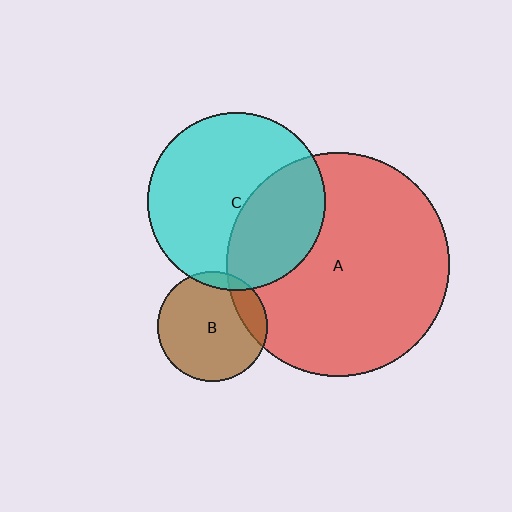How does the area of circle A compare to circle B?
Approximately 4.2 times.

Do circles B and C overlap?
Yes.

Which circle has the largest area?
Circle A (red).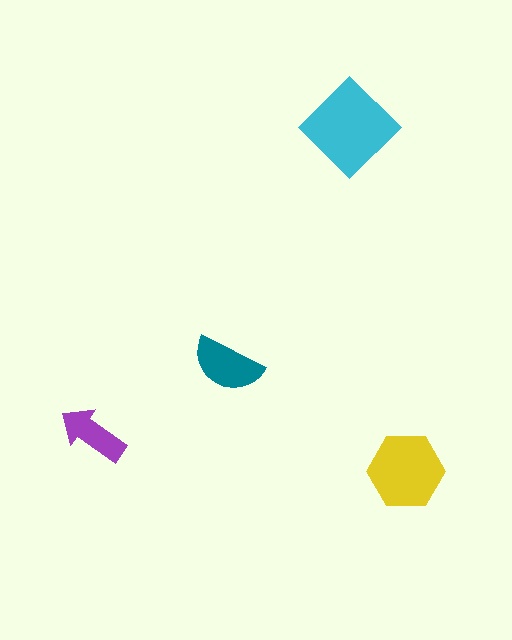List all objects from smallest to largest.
The purple arrow, the teal semicircle, the yellow hexagon, the cyan diamond.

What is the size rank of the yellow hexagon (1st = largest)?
2nd.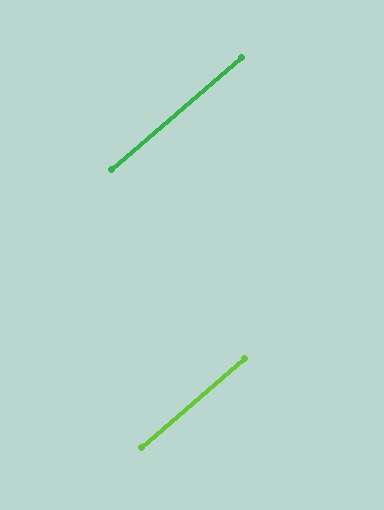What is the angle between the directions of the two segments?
Approximately 0 degrees.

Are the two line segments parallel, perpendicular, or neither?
Parallel — their directions differ by only 0.2°.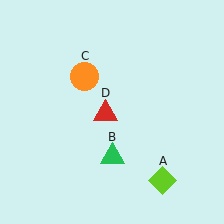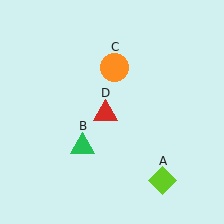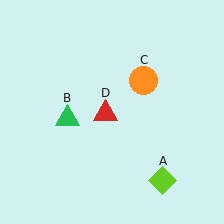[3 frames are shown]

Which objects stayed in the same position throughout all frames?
Lime diamond (object A) and red triangle (object D) remained stationary.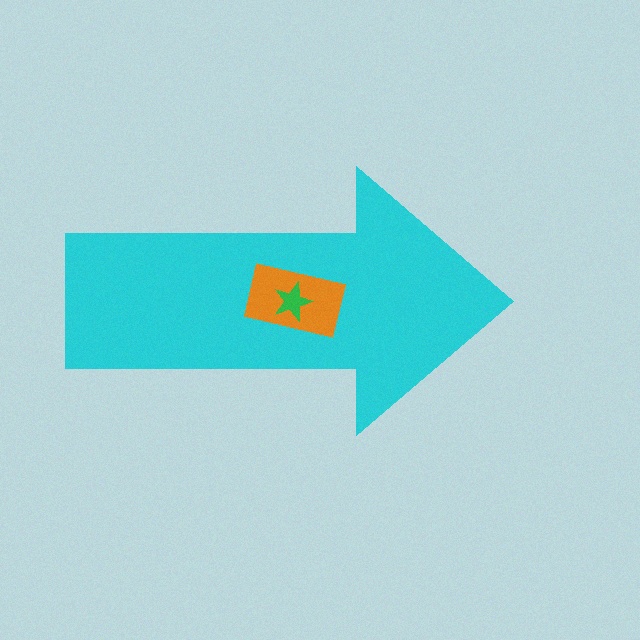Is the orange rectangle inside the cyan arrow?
Yes.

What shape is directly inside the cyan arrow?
The orange rectangle.